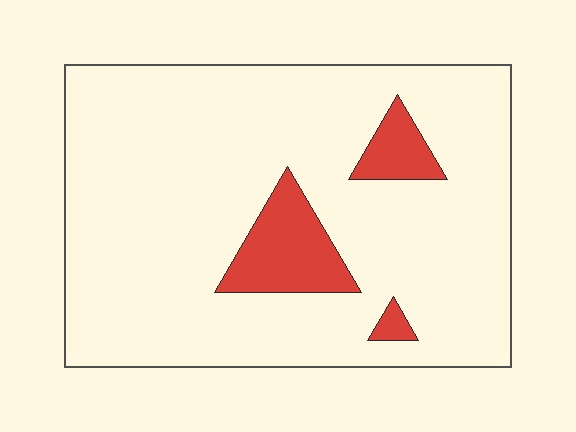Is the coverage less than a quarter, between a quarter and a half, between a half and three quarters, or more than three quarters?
Less than a quarter.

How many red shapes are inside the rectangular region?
3.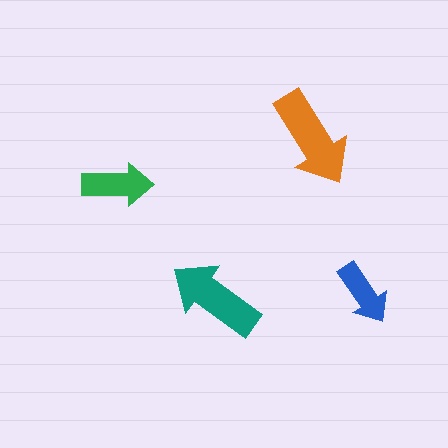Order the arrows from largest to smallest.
the orange one, the teal one, the green one, the blue one.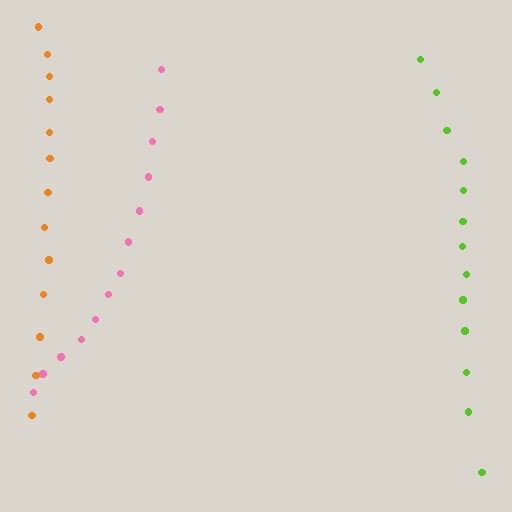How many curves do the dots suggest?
There are 3 distinct paths.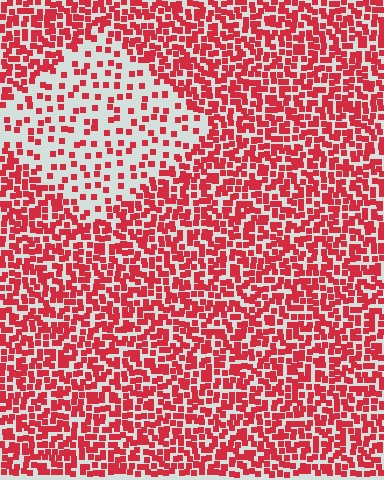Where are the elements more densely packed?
The elements are more densely packed outside the diamond boundary.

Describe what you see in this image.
The image contains small red elements arranged at two different densities. A diamond-shaped region is visible where the elements are less densely packed than the surrounding area.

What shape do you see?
I see a diamond.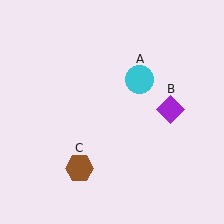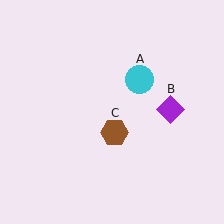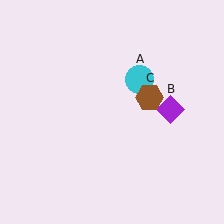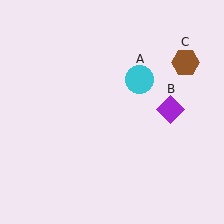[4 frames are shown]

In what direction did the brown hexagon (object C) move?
The brown hexagon (object C) moved up and to the right.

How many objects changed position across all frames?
1 object changed position: brown hexagon (object C).